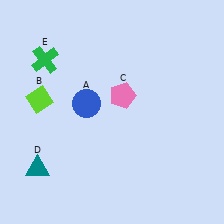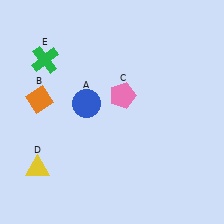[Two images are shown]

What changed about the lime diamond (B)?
In Image 1, B is lime. In Image 2, it changed to orange.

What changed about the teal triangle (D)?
In Image 1, D is teal. In Image 2, it changed to yellow.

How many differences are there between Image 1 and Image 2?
There are 2 differences between the two images.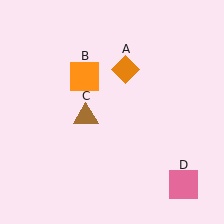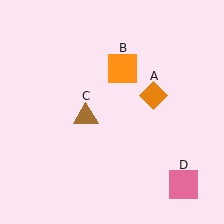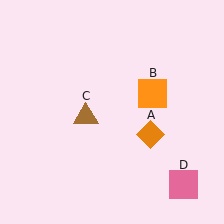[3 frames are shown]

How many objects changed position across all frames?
2 objects changed position: orange diamond (object A), orange square (object B).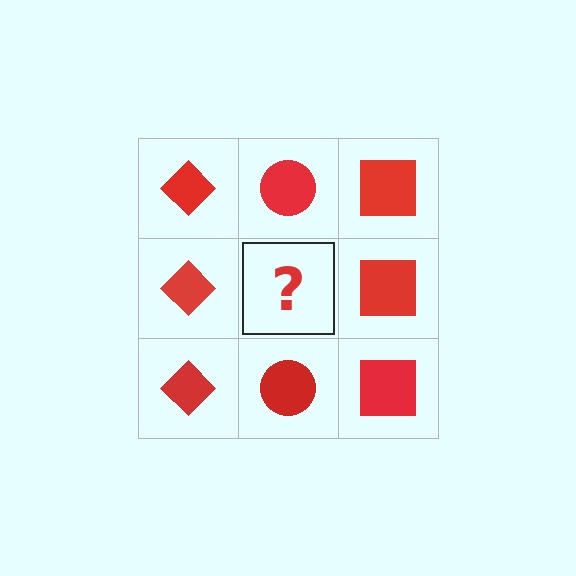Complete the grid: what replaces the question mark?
The question mark should be replaced with a red circle.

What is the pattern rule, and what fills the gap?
The rule is that each column has a consistent shape. The gap should be filled with a red circle.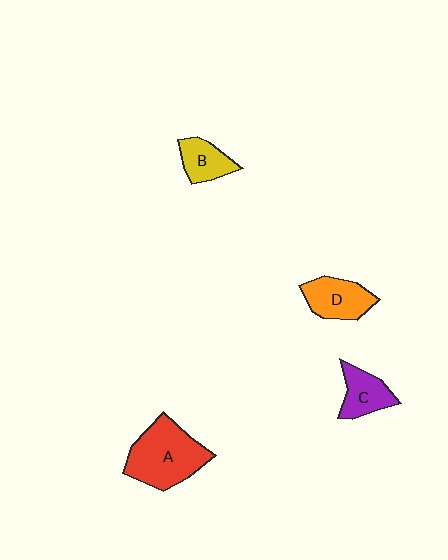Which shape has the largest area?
Shape A (red).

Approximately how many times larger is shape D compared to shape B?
Approximately 1.3 times.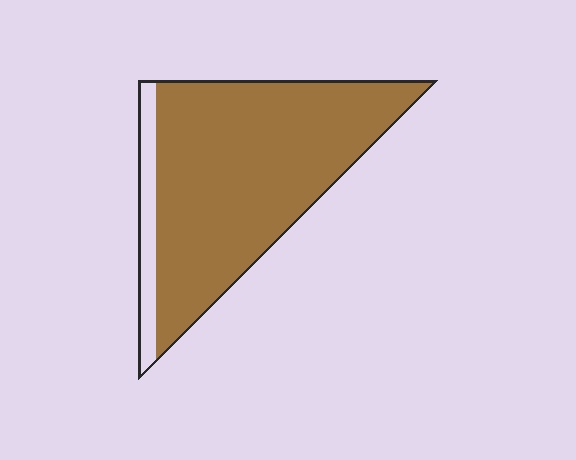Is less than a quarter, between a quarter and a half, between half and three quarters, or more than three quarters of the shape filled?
More than three quarters.